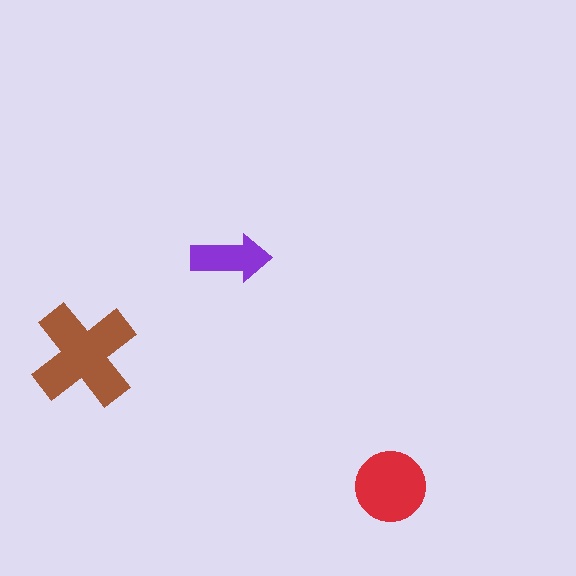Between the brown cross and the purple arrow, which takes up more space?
The brown cross.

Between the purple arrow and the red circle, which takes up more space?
The red circle.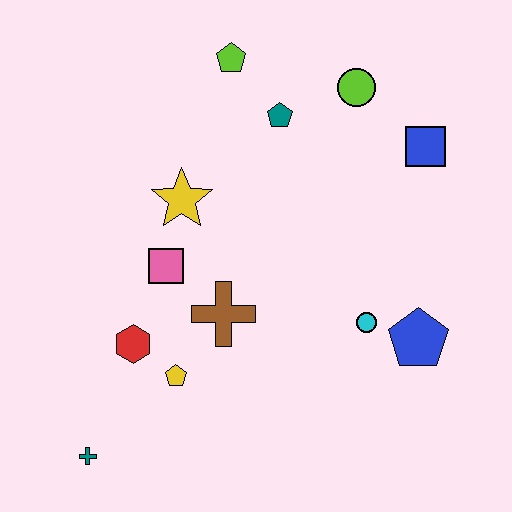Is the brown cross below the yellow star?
Yes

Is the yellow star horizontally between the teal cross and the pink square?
No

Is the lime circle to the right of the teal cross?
Yes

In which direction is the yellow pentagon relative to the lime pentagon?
The yellow pentagon is below the lime pentagon.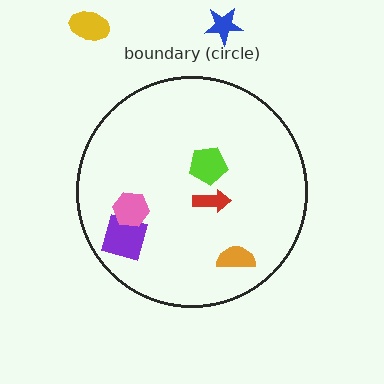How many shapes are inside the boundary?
5 inside, 2 outside.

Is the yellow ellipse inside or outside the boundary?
Outside.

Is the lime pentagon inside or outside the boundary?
Inside.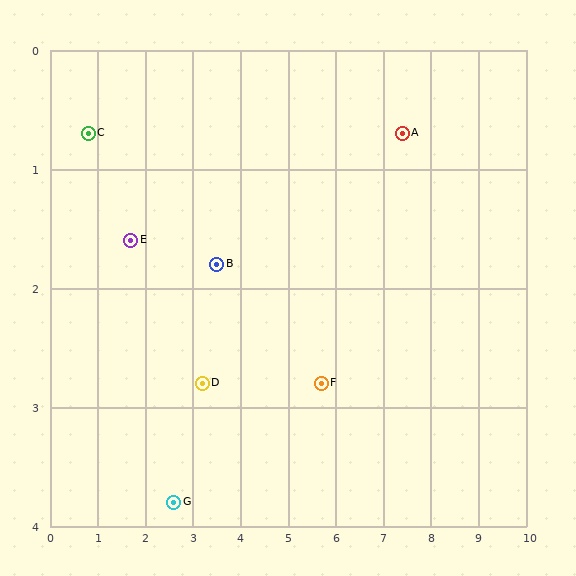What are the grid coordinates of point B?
Point B is at approximately (3.5, 1.8).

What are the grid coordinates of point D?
Point D is at approximately (3.2, 2.8).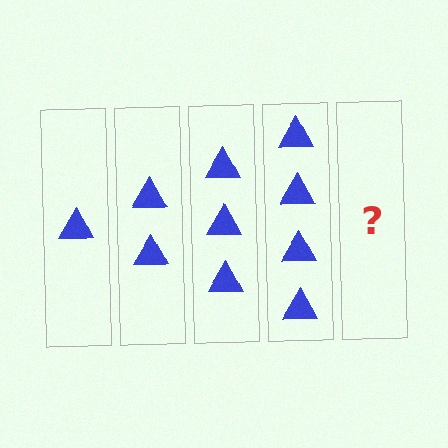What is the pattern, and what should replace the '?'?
The pattern is that each step adds one more triangle. The '?' should be 5 triangles.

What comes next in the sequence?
The next element should be 5 triangles.